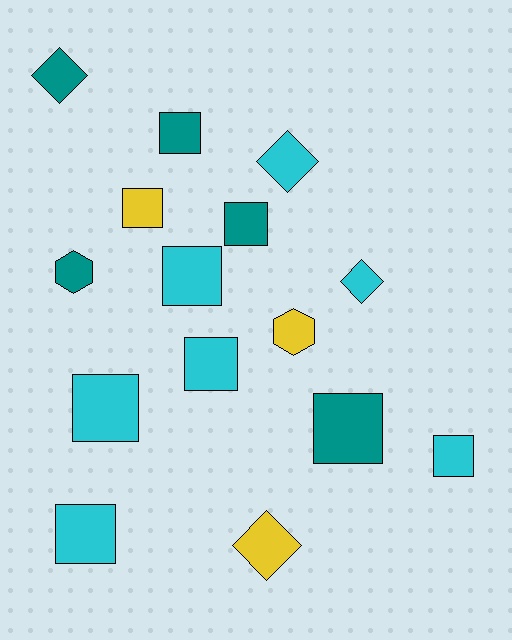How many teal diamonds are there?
There is 1 teal diamond.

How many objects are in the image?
There are 15 objects.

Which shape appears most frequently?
Square, with 9 objects.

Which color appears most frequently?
Cyan, with 7 objects.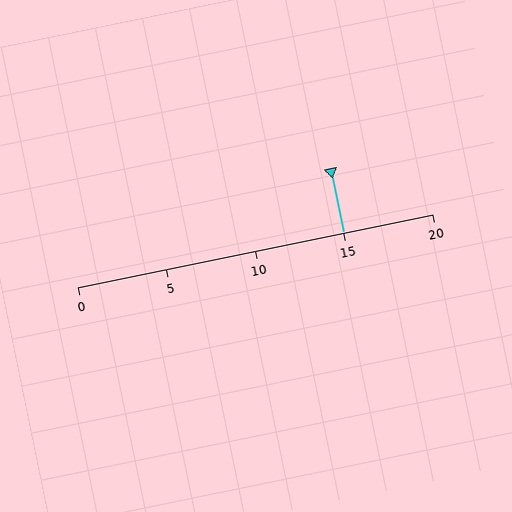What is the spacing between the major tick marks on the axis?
The major ticks are spaced 5 apart.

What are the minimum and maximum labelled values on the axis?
The axis runs from 0 to 20.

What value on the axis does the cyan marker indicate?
The marker indicates approximately 15.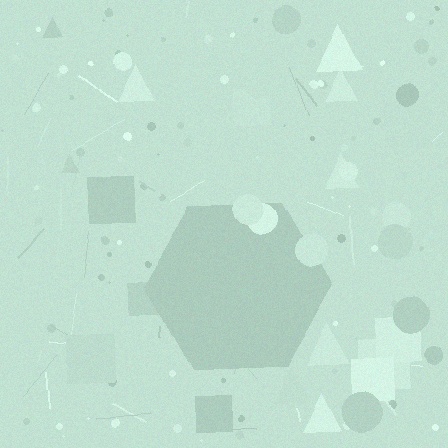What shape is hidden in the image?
A hexagon is hidden in the image.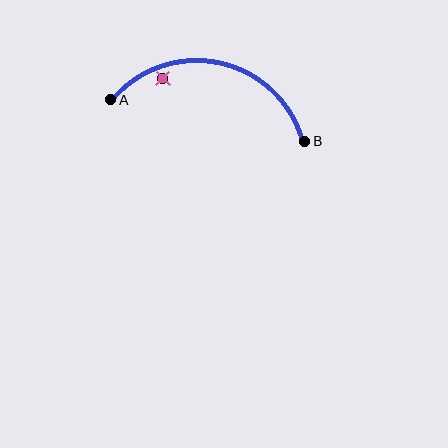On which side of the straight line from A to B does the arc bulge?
The arc bulges above the straight line connecting A and B.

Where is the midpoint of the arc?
The arc midpoint is the point on the curve farthest from the straight line joining A and B. It sits above that line.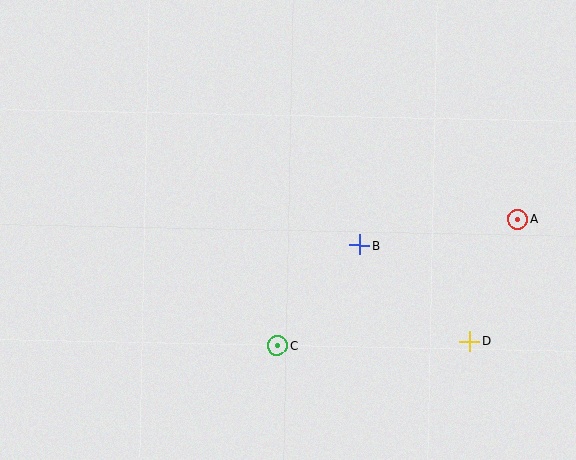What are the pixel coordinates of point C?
Point C is at (278, 346).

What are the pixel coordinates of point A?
Point A is at (518, 219).